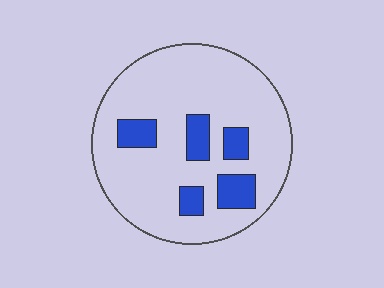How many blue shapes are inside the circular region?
5.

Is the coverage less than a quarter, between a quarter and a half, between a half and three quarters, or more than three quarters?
Less than a quarter.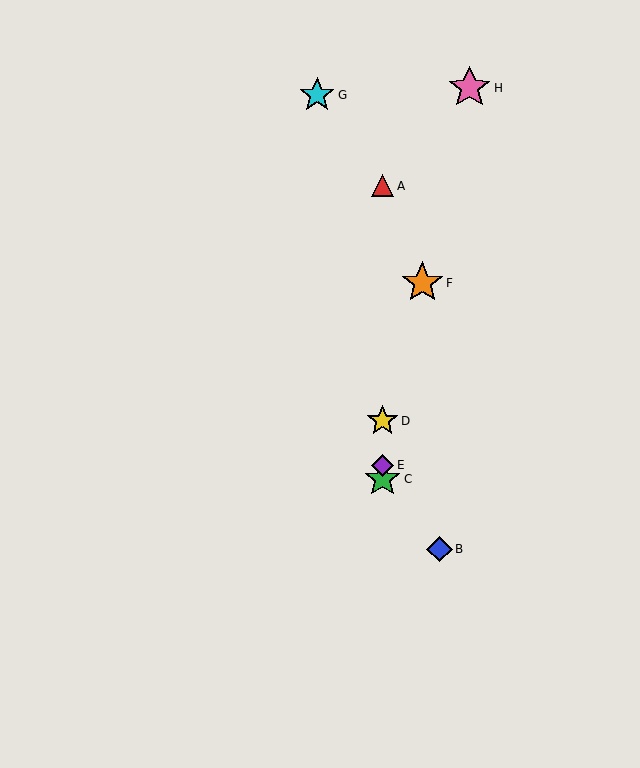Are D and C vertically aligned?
Yes, both are at x≈383.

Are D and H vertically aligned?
No, D is at x≈383 and H is at x≈469.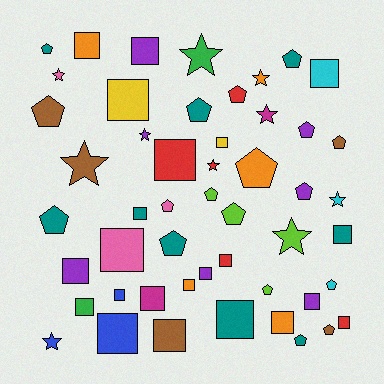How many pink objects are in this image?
There are 3 pink objects.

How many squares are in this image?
There are 22 squares.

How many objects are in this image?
There are 50 objects.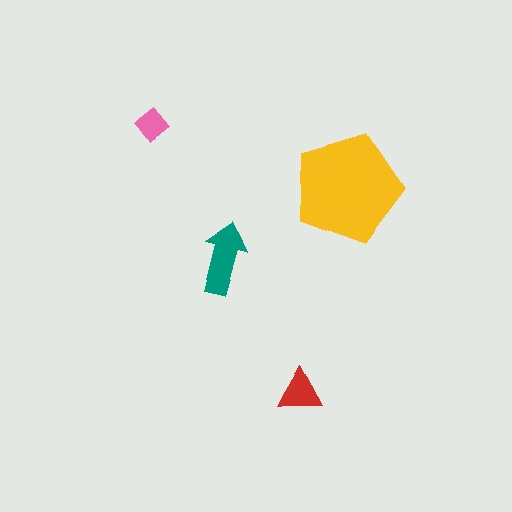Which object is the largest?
The yellow pentagon.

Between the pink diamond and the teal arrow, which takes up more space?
The teal arrow.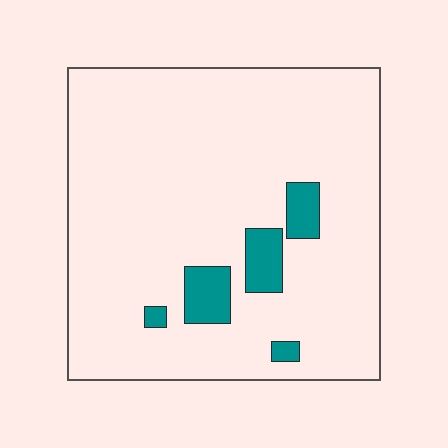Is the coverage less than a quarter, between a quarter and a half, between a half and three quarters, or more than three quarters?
Less than a quarter.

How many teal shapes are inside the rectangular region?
5.